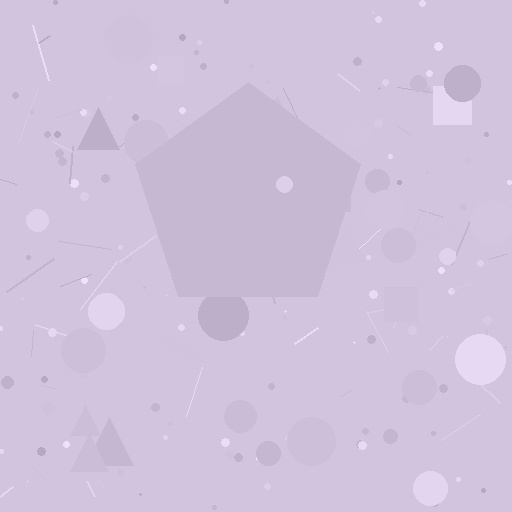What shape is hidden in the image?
A pentagon is hidden in the image.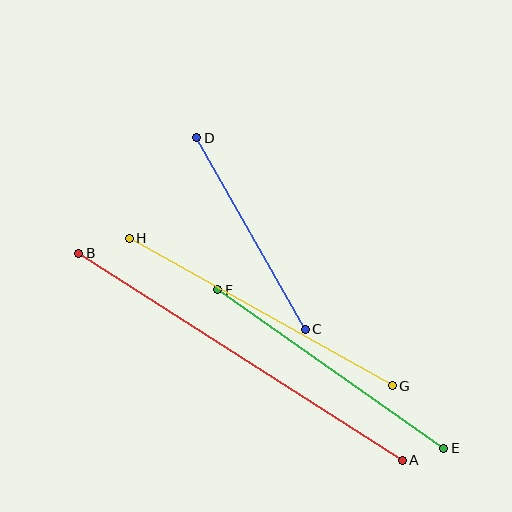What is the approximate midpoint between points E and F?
The midpoint is at approximately (331, 369) pixels.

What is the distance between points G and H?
The distance is approximately 302 pixels.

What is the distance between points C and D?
The distance is approximately 220 pixels.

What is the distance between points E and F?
The distance is approximately 276 pixels.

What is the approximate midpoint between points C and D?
The midpoint is at approximately (251, 233) pixels.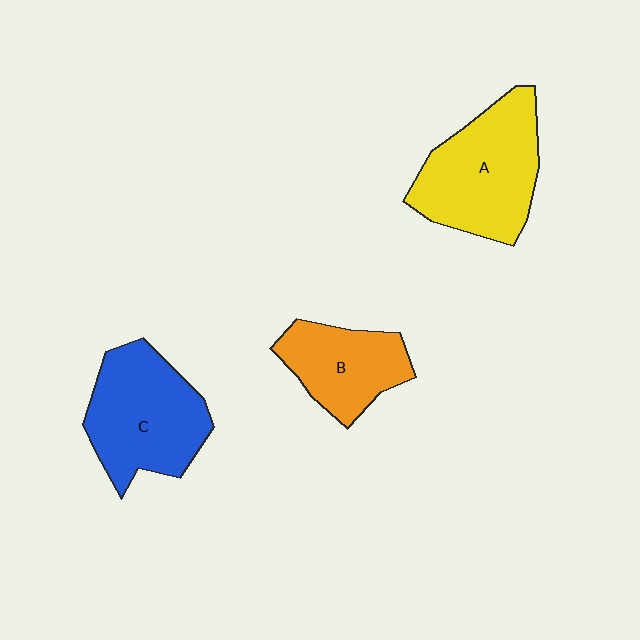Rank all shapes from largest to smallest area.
From largest to smallest: A (yellow), C (blue), B (orange).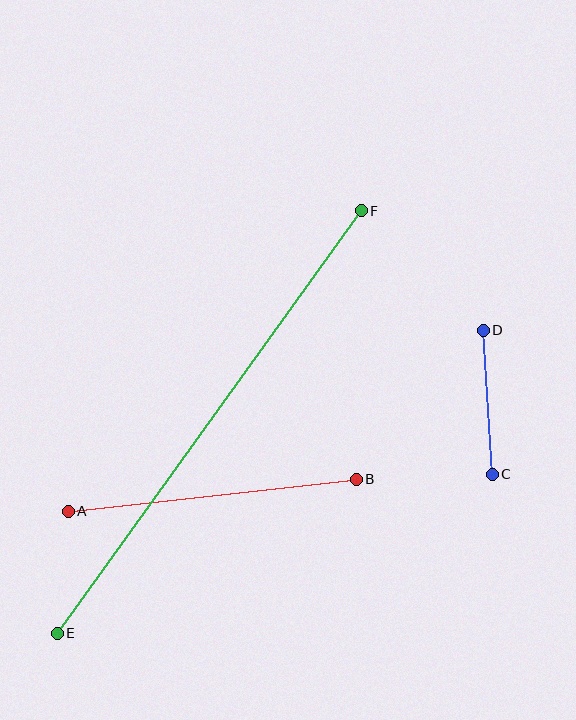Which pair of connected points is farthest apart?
Points E and F are farthest apart.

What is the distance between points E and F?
The distance is approximately 521 pixels.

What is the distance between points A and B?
The distance is approximately 289 pixels.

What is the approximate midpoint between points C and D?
The midpoint is at approximately (488, 402) pixels.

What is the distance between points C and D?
The distance is approximately 145 pixels.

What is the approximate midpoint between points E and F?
The midpoint is at approximately (209, 422) pixels.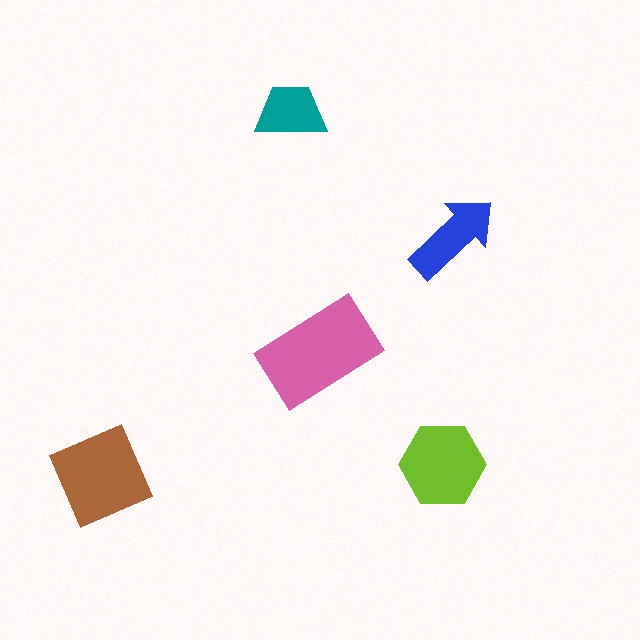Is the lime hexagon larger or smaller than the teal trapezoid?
Larger.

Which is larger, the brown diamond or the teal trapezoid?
The brown diamond.